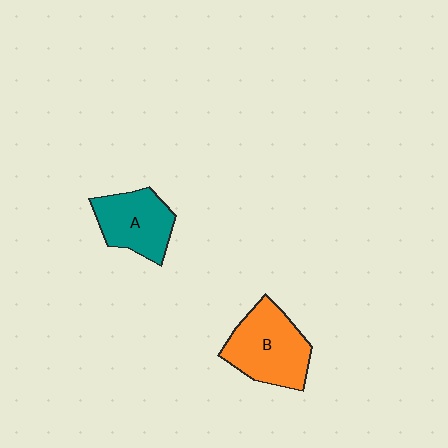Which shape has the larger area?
Shape B (orange).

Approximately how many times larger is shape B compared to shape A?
Approximately 1.3 times.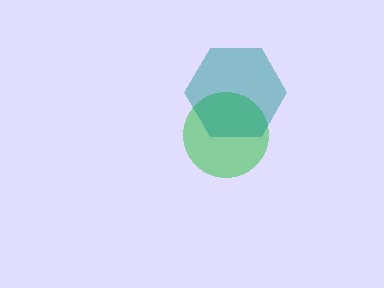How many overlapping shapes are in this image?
There are 2 overlapping shapes in the image.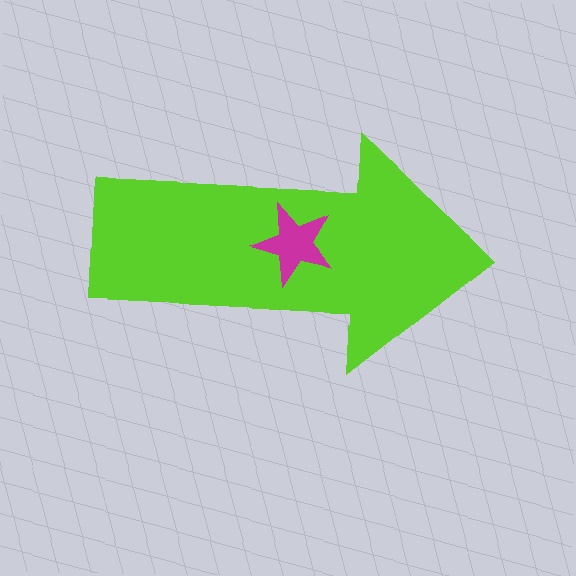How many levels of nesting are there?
2.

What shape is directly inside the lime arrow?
The magenta star.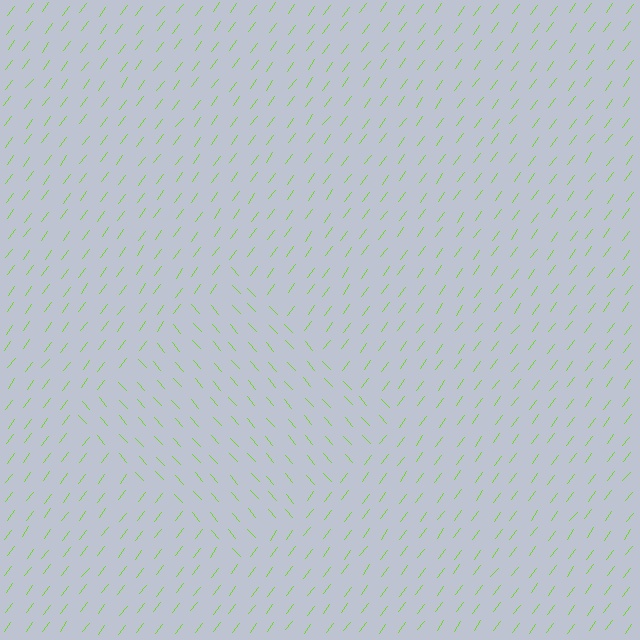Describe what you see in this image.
The image is filled with small lime line segments. A diamond region in the image has lines oriented differently from the surrounding lines, creating a visible texture boundary.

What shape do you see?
I see a diamond.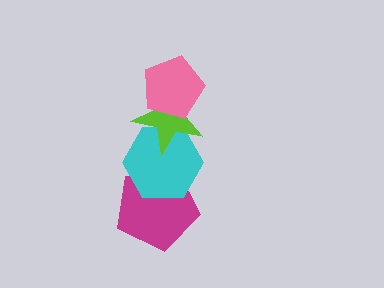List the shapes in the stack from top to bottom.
From top to bottom: the pink pentagon, the lime star, the cyan hexagon, the magenta pentagon.